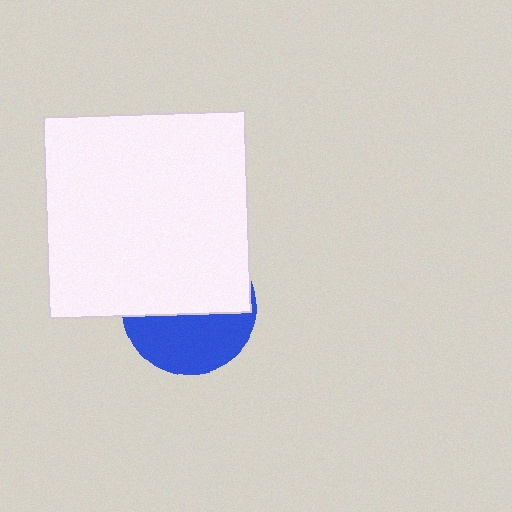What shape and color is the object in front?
The object in front is a white square.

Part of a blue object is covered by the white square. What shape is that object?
It is a circle.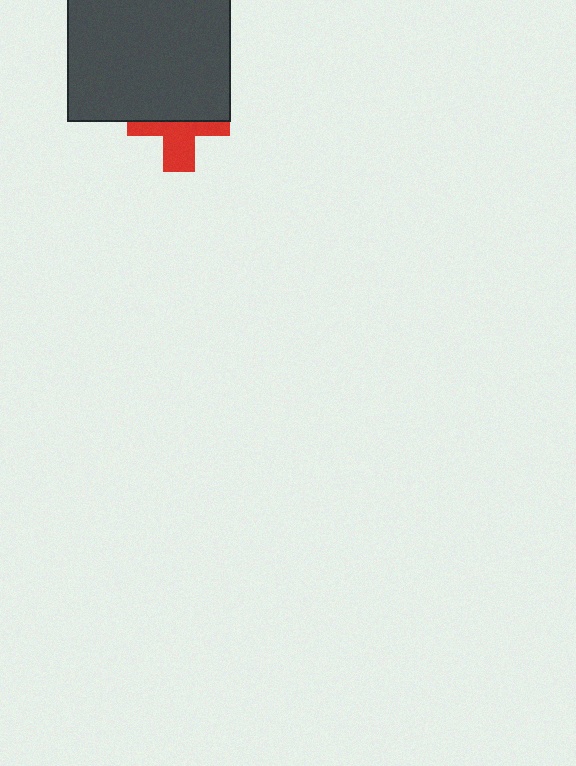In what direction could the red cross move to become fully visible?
The red cross could move down. That would shift it out from behind the dark gray rectangle entirely.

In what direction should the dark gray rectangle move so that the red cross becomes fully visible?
The dark gray rectangle should move up. That is the shortest direction to clear the overlap and leave the red cross fully visible.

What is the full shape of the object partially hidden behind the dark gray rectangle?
The partially hidden object is a red cross.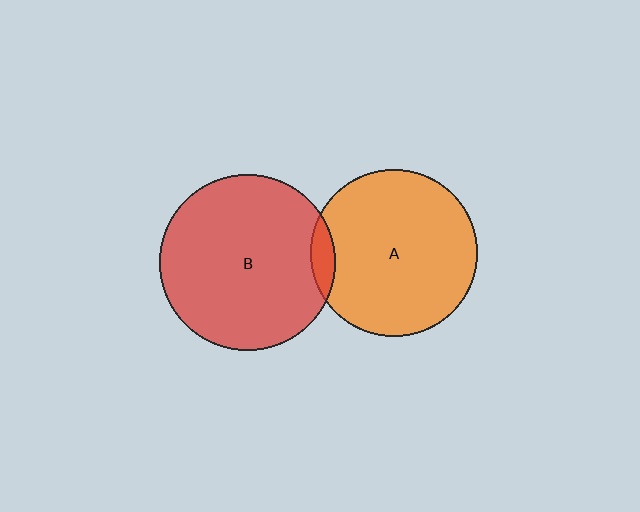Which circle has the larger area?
Circle B (red).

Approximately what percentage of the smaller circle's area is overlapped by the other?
Approximately 5%.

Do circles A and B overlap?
Yes.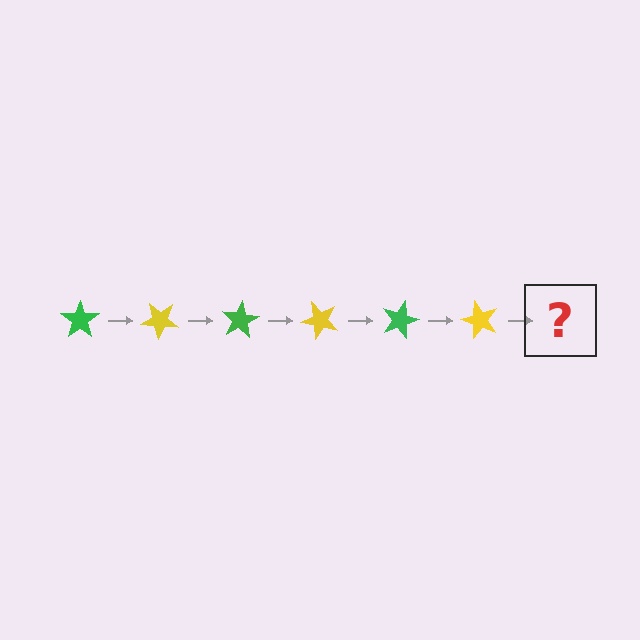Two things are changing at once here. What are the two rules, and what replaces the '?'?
The two rules are that it rotates 40 degrees each step and the color cycles through green and yellow. The '?' should be a green star, rotated 240 degrees from the start.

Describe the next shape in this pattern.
It should be a green star, rotated 240 degrees from the start.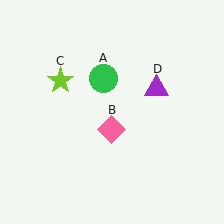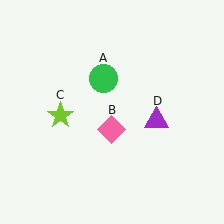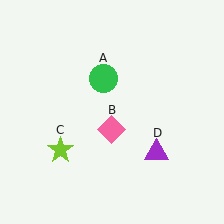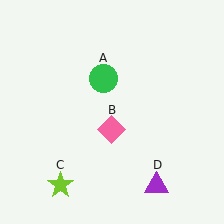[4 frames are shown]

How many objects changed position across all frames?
2 objects changed position: lime star (object C), purple triangle (object D).